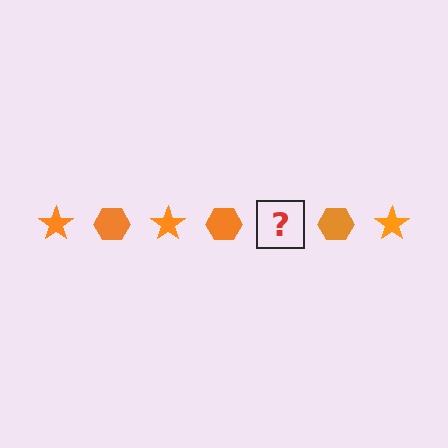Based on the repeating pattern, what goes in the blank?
The blank should be an orange star.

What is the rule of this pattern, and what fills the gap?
The rule is that the pattern cycles through star, hexagon shapes in orange. The gap should be filled with an orange star.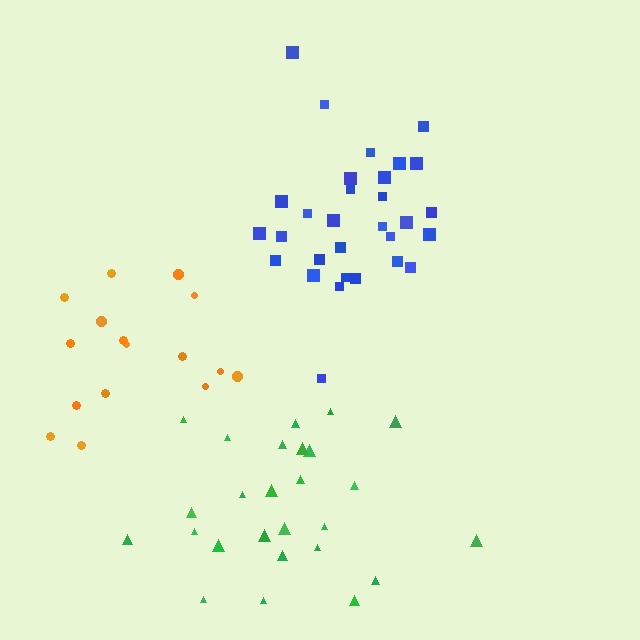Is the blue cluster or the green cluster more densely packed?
Blue.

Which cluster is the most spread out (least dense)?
Orange.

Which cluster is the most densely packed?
Blue.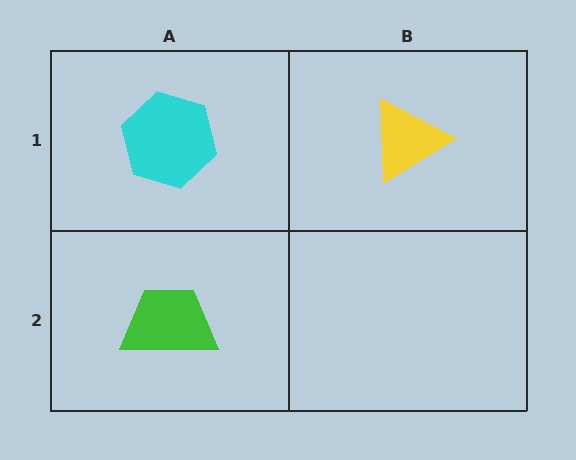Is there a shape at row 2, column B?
No, that cell is empty.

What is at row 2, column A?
A green trapezoid.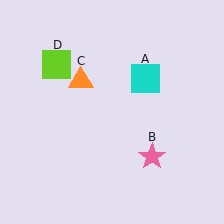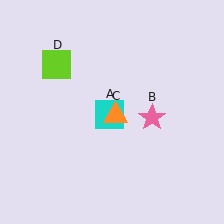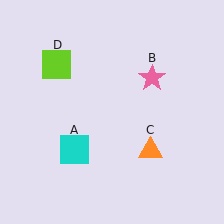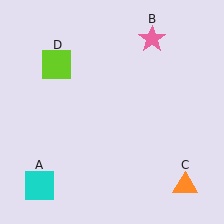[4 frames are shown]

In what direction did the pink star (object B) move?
The pink star (object B) moved up.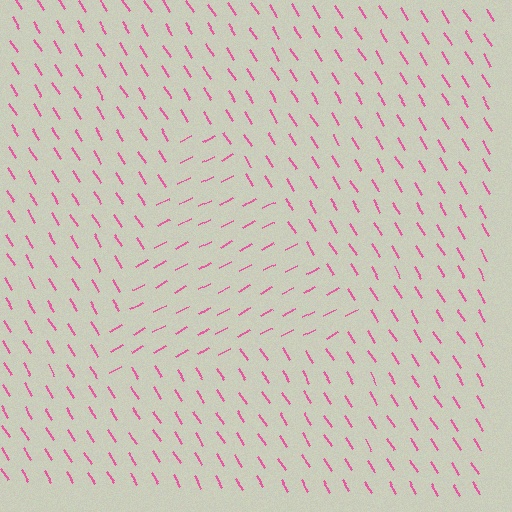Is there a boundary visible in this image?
Yes, there is a texture boundary formed by a change in line orientation.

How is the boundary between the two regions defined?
The boundary is defined purely by a change in line orientation (approximately 86 degrees difference). All lines are the same color and thickness.